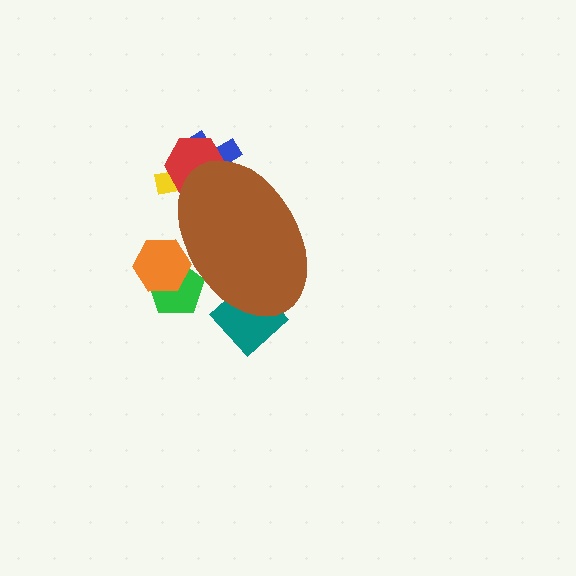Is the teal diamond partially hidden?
Yes, the teal diamond is partially hidden behind the brown ellipse.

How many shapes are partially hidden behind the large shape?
6 shapes are partially hidden.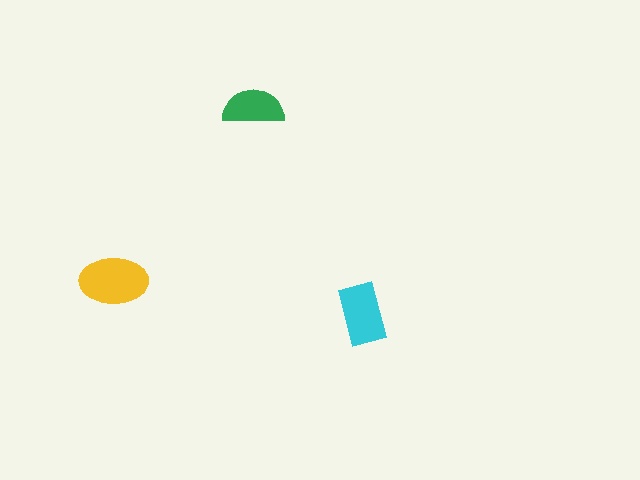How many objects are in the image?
There are 3 objects in the image.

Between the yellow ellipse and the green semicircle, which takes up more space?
The yellow ellipse.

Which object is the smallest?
The green semicircle.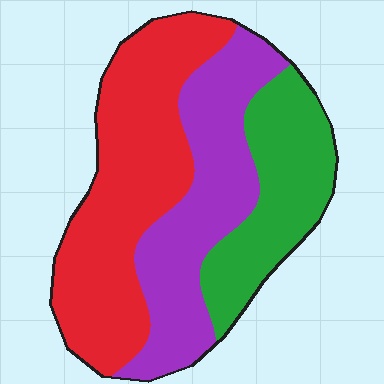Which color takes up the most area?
Red, at roughly 45%.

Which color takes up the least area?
Green, at roughly 25%.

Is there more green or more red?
Red.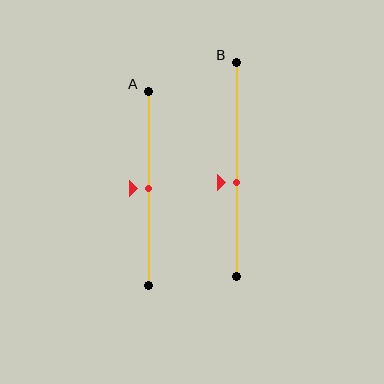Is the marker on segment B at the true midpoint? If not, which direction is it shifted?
No, the marker on segment B is shifted downward by about 6% of the segment length.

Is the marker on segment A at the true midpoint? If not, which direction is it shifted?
Yes, the marker on segment A is at the true midpoint.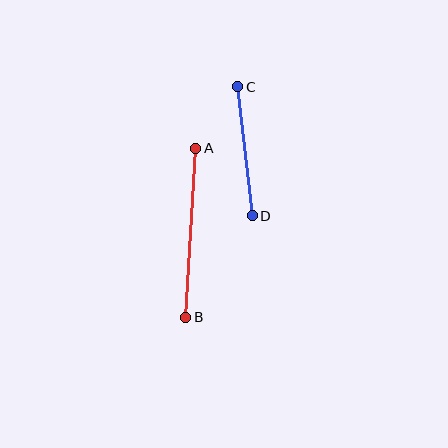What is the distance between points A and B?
The distance is approximately 169 pixels.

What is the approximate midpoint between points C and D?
The midpoint is at approximately (245, 151) pixels.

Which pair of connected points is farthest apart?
Points A and B are farthest apart.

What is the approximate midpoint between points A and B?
The midpoint is at approximately (191, 233) pixels.